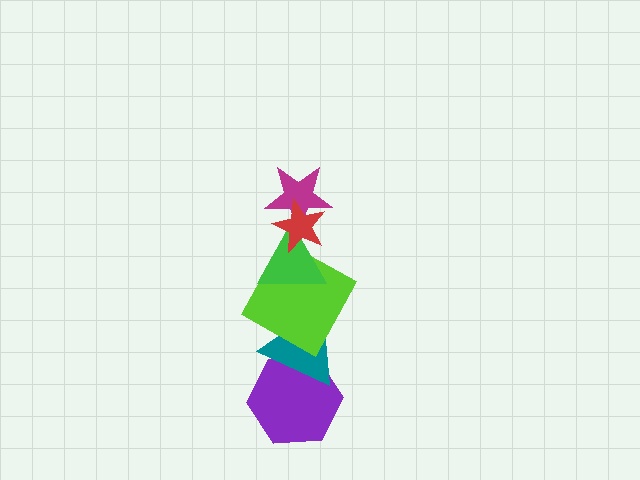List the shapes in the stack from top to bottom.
From top to bottom: the red star, the magenta star, the green triangle, the lime square, the teal triangle, the purple hexagon.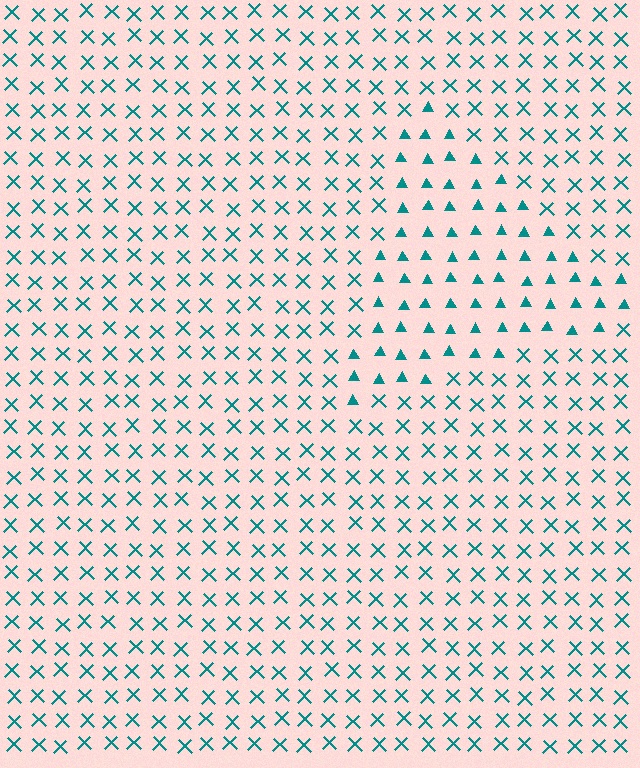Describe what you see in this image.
The image is filled with small teal elements arranged in a uniform grid. A triangle-shaped region contains triangles, while the surrounding area contains X marks. The boundary is defined purely by the change in element shape.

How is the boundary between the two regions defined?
The boundary is defined by a change in element shape: triangles inside vs. X marks outside. All elements share the same color and spacing.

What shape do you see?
I see a triangle.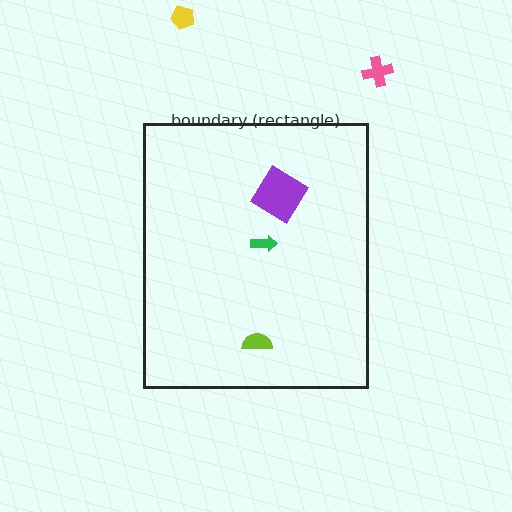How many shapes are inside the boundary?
3 inside, 2 outside.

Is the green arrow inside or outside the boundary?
Inside.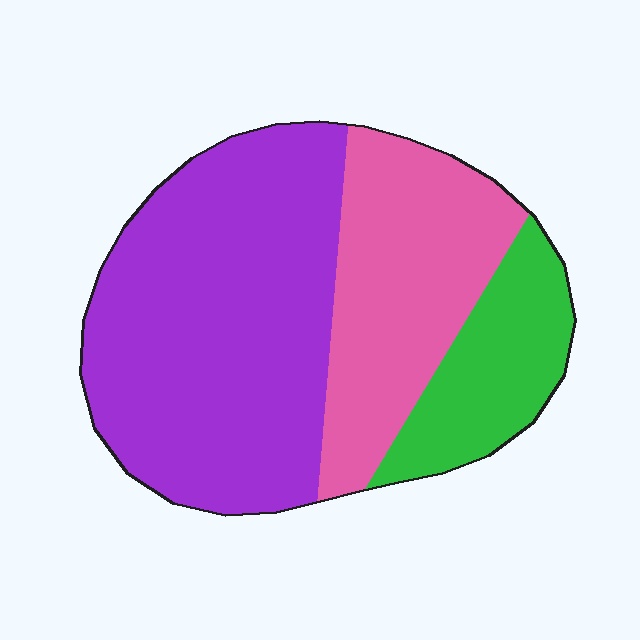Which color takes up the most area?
Purple, at roughly 55%.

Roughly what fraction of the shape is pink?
Pink covers around 30% of the shape.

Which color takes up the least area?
Green, at roughly 15%.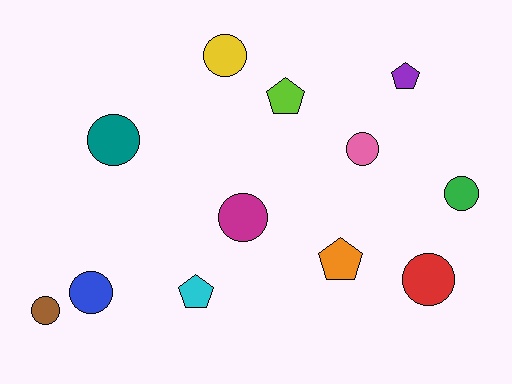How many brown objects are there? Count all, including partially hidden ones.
There is 1 brown object.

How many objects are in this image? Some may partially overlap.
There are 12 objects.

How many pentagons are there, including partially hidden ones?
There are 4 pentagons.